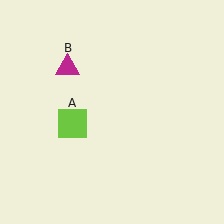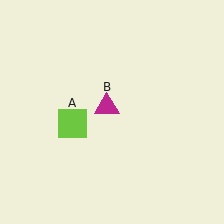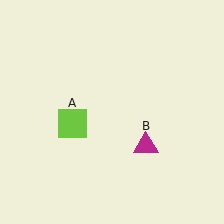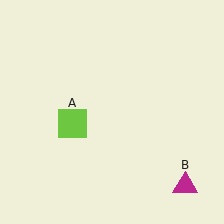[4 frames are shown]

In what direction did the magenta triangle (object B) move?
The magenta triangle (object B) moved down and to the right.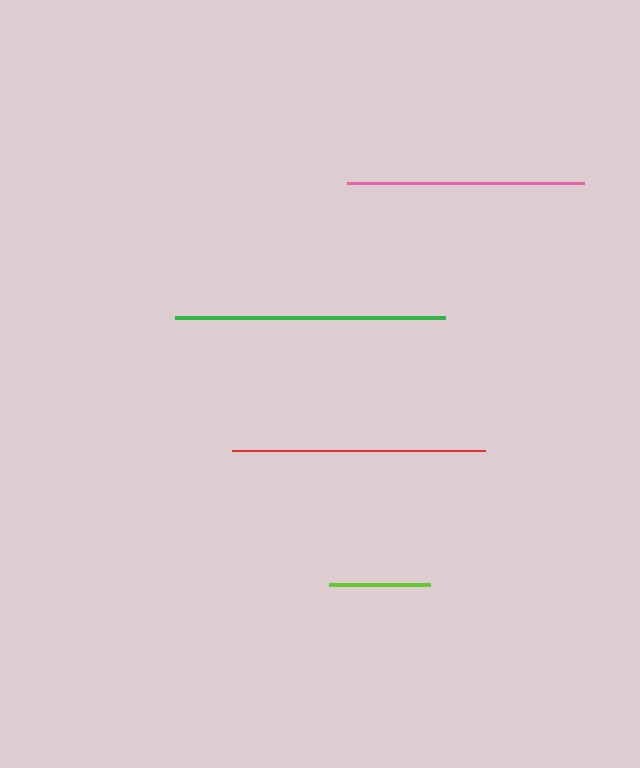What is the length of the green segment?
The green segment is approximately 271 pixels long.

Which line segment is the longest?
The green line is the longest at approximately 271 pixels.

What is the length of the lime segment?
The lime segment is approximately 101 pixels long.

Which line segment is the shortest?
The lime line is the shortest at approximately 101 pixels.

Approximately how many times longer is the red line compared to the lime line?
The red line is approximately 2.5 times the length of the lime line.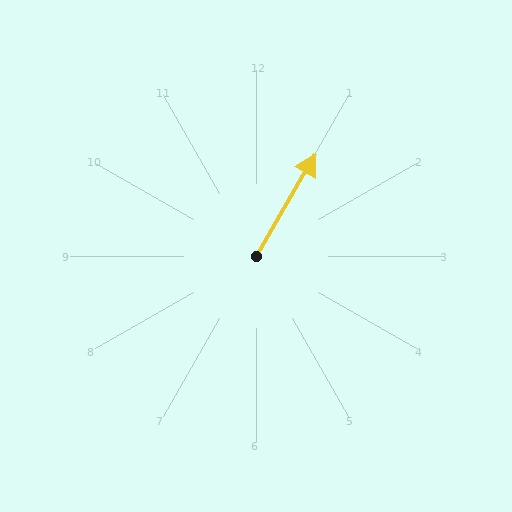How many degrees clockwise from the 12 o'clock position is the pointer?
Approximately 30 degrees.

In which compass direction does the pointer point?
Northeast.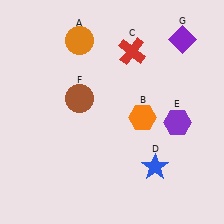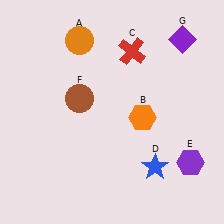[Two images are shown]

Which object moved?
The purple hexagon (E) moved down.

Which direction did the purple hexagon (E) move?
The purple hexagon (E) moved down.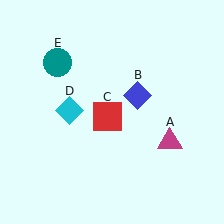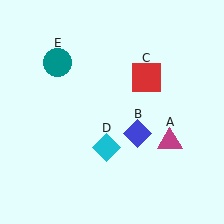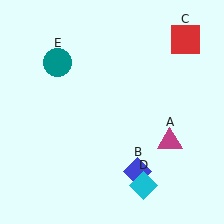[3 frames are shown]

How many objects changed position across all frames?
3 objects changed position: blue diamond (object B), red square (object C), cyan diamond (object D).